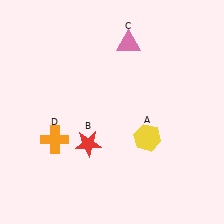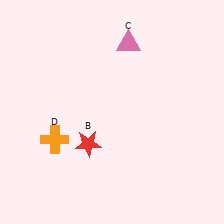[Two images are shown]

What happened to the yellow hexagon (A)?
The yellow hexagon (A) was removed in Image 2. It was in the bottom-right area of Image 1.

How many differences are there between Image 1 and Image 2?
There is 1 difference between the two images.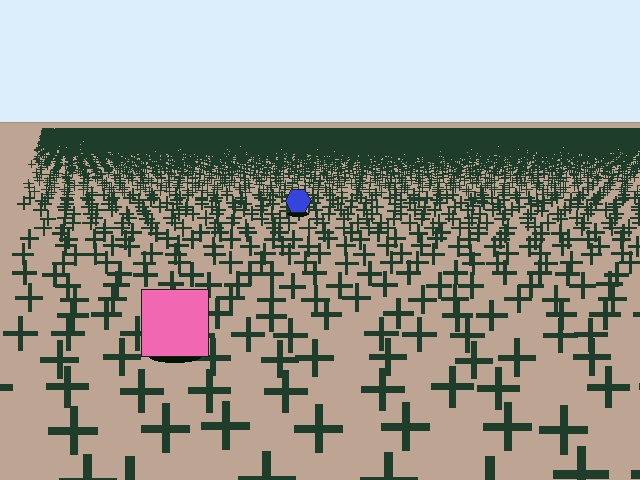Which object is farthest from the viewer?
The blue hexagon is farthest from the viewer. It appears smaller and the ground texture around it is denser.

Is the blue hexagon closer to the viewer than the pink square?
No. The pink square is closer — you can tell from the texture gradient: the ground texture is coarser near it.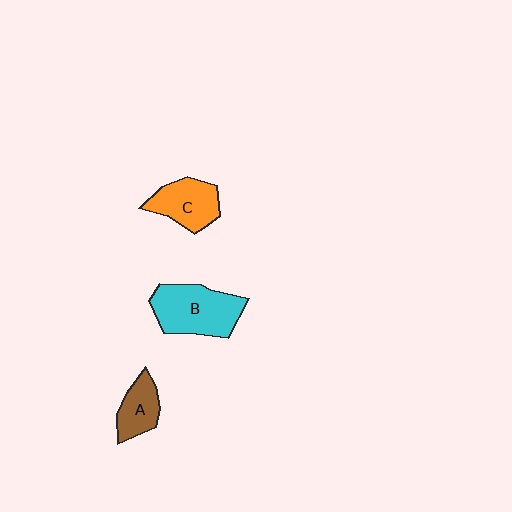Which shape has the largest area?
Shape B (cyan).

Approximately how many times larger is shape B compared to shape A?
Approximately 1.9 times.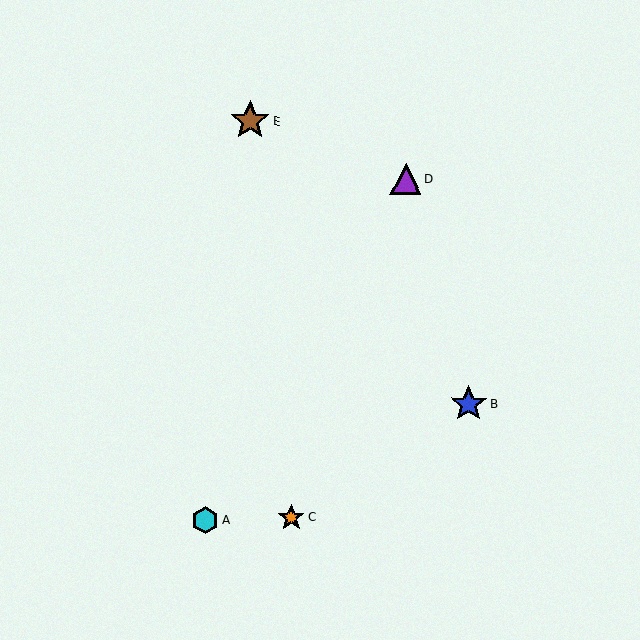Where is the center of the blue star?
The center of the blue star is at (469, 404).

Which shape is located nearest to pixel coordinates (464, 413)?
The blue star (labeled B) at (469, 404) is nearest to that location.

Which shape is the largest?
The brown star (labeled E) is the largest.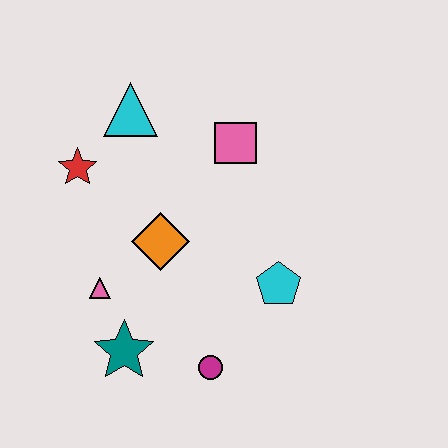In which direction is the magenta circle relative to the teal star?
The magenta circle is to the right of the teal star.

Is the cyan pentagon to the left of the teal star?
No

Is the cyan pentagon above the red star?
No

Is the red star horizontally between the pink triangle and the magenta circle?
No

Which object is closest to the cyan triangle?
The red star is closest to the cyan triangle.